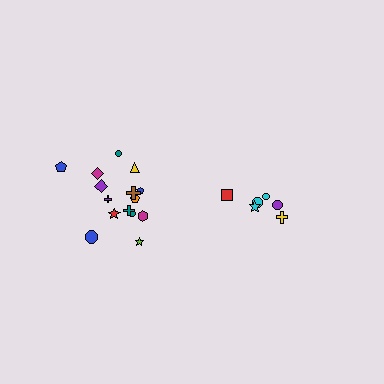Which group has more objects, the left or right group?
The left group.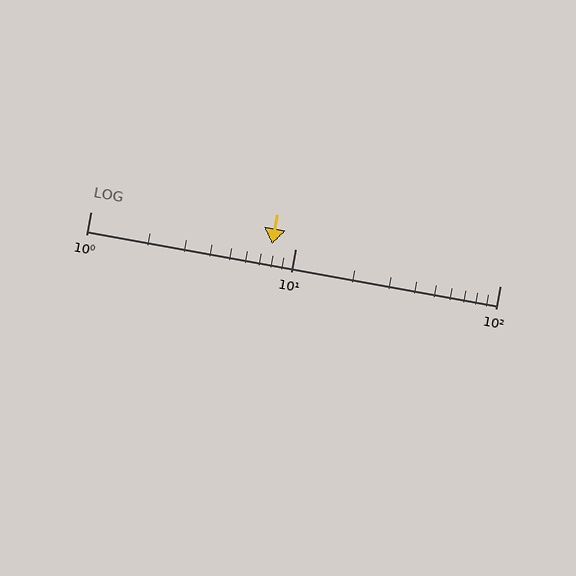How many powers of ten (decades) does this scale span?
The scale spans 2 decades, from 1 to 100.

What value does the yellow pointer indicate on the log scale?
The pointer indicates approximately 7.7.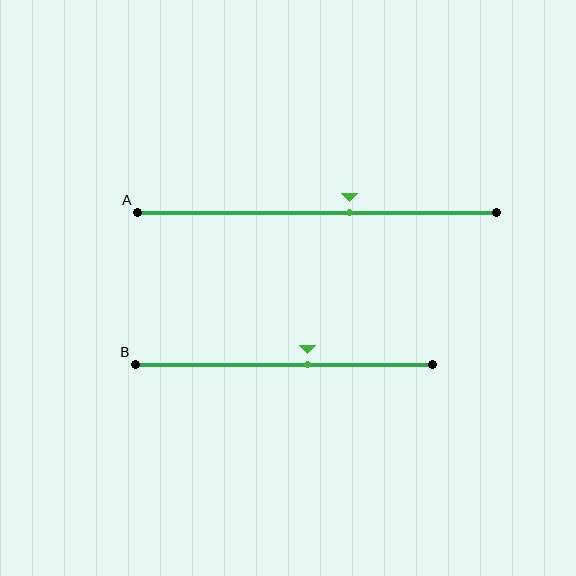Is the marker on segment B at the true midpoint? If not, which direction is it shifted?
No, the marker on segment B is shifted to the right by about 8% of the segment length.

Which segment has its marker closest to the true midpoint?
Segment B has its marker closest to the true midpoint.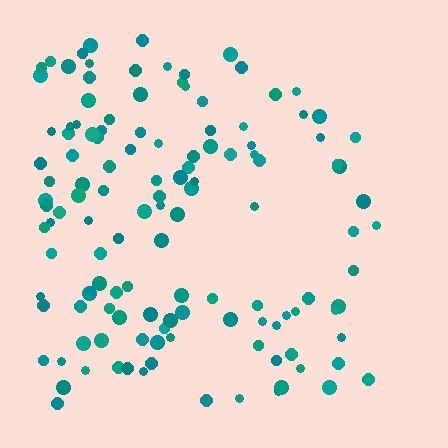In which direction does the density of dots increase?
From right to left, with the left side densest.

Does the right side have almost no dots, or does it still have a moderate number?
Still a moderate number, just noticeably fewer than the left.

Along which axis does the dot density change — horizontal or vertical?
Horizontal.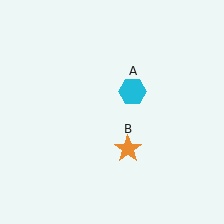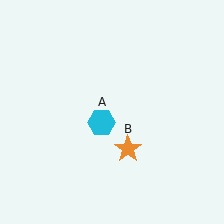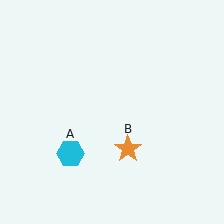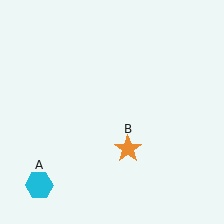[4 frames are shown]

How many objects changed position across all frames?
1 object changed position: cyan hexagon (object A).